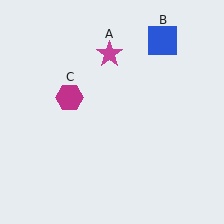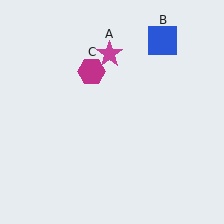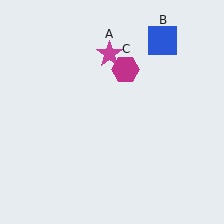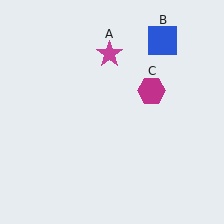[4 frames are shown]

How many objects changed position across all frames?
1 object changed position: magenta hexagon (object C).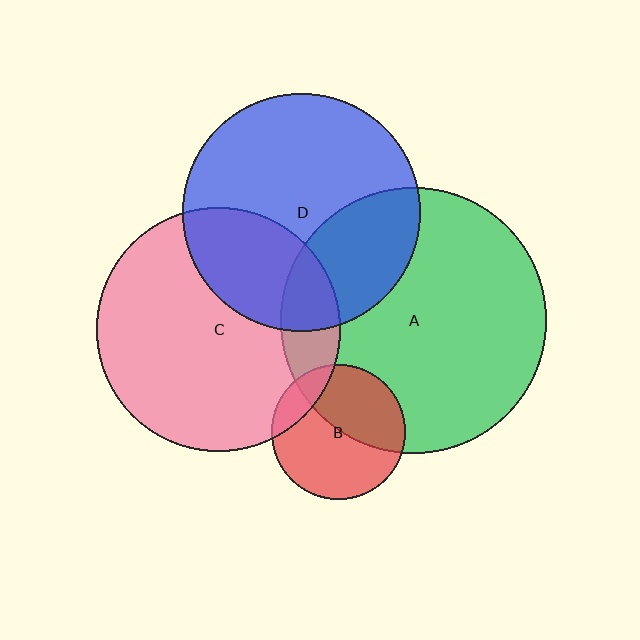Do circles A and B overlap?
Yes.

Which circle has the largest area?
Circle A (green).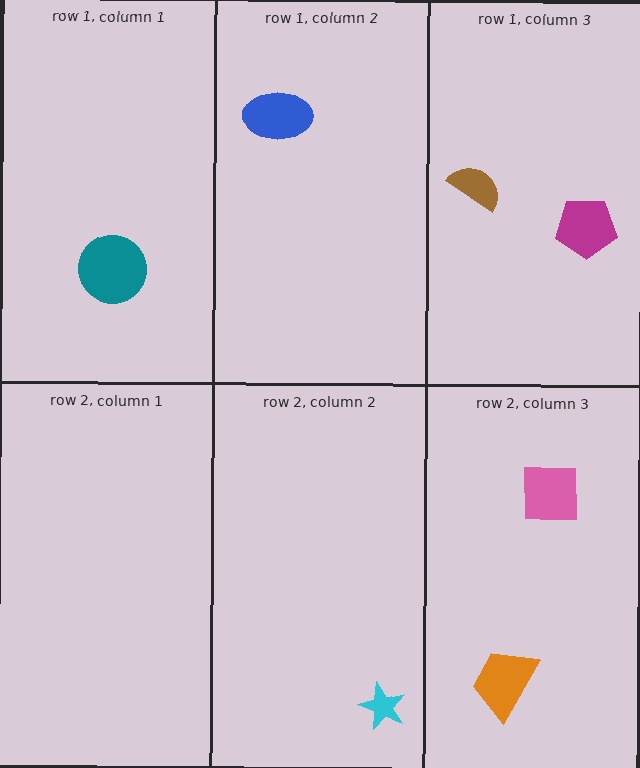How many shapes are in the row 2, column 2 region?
1.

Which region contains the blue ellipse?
The row 1, column 2 region.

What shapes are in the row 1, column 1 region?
The teal circle.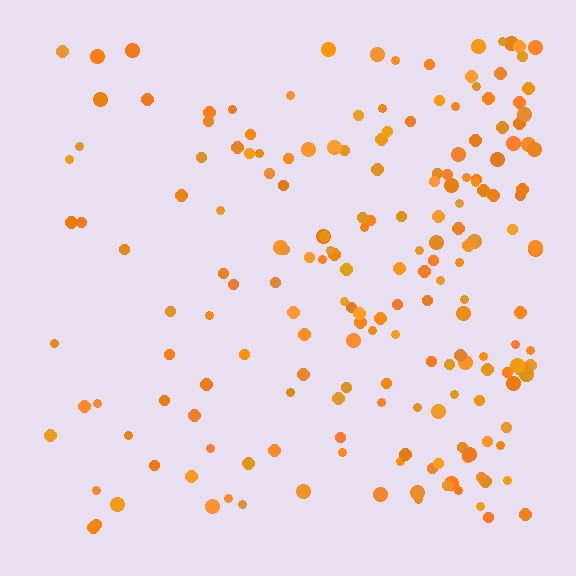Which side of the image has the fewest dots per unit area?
The left.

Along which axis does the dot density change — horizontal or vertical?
Horizontal.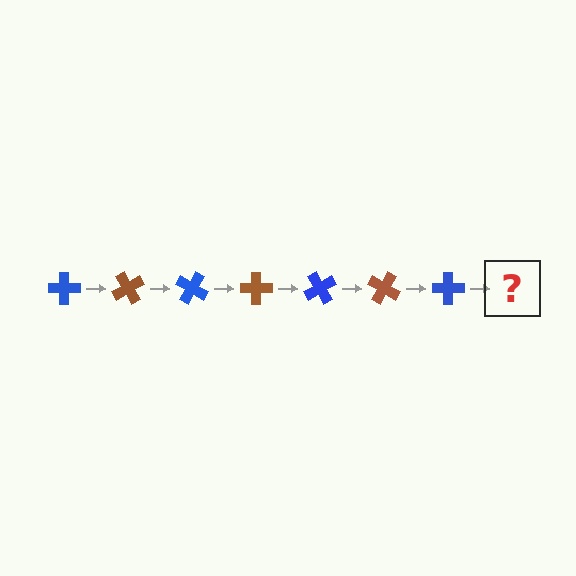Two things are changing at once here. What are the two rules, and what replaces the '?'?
The two rules are that it rotates 60 degrees each step and the color cycles through blue and brown. The '?' should be a brown cross, rotated 420 degrees from the start.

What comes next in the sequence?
The next element should be a brown cross, rotated 420 degrees from the start.